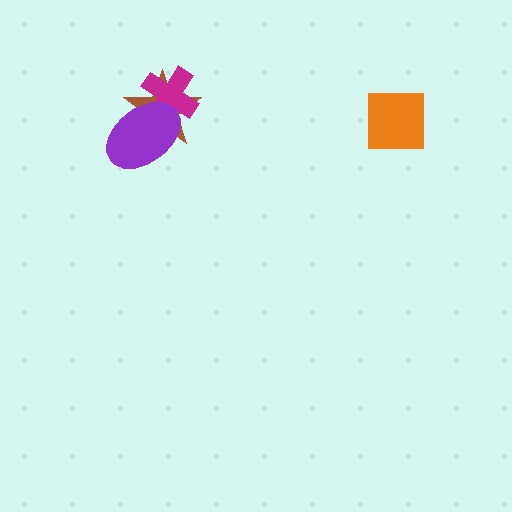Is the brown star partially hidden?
Yes, it is partially covered by another shape.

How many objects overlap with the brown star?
2 objects overlap with the brown star.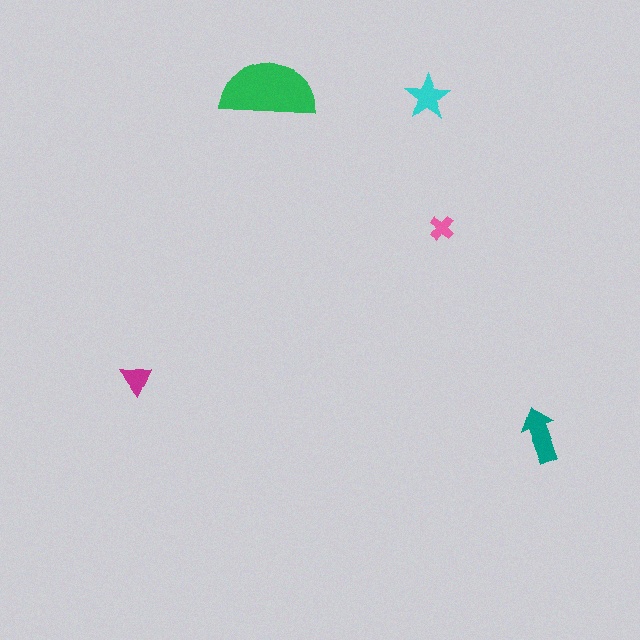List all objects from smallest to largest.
The pink cross, the magenta triangle, the cyan star, the teal arrow, the green semicircle.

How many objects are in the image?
There are 5 objects in the image.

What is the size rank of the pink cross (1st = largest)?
5th.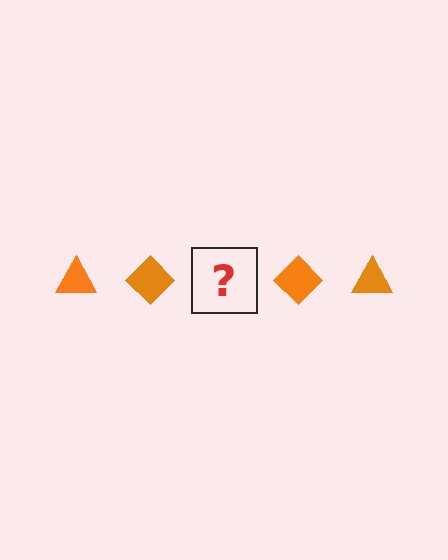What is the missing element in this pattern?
The missing element is an orange triangle.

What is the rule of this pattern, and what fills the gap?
The rule is that the pattern cycles through triangle, diamond shapes in orange. The gap should be filled with an orange triangle.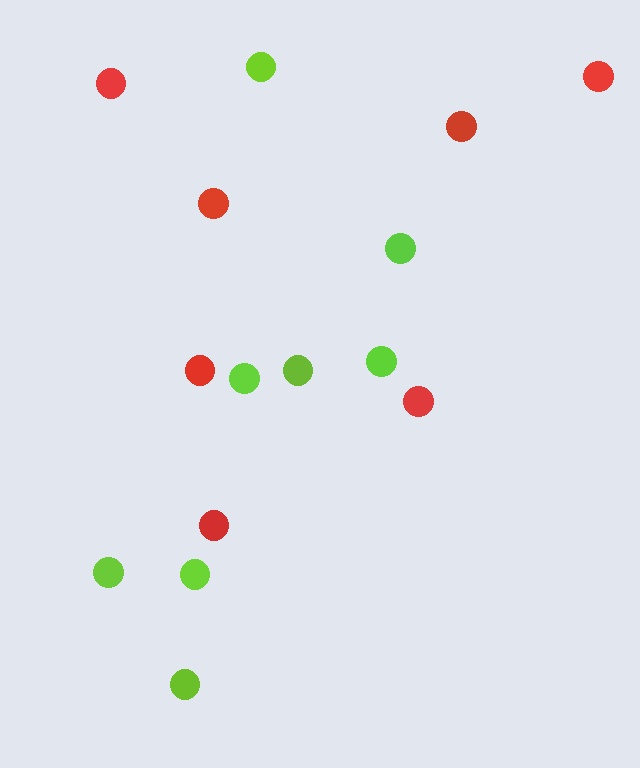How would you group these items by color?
There are 2 groups: one group of red circles (7) and one group of lime circles (8).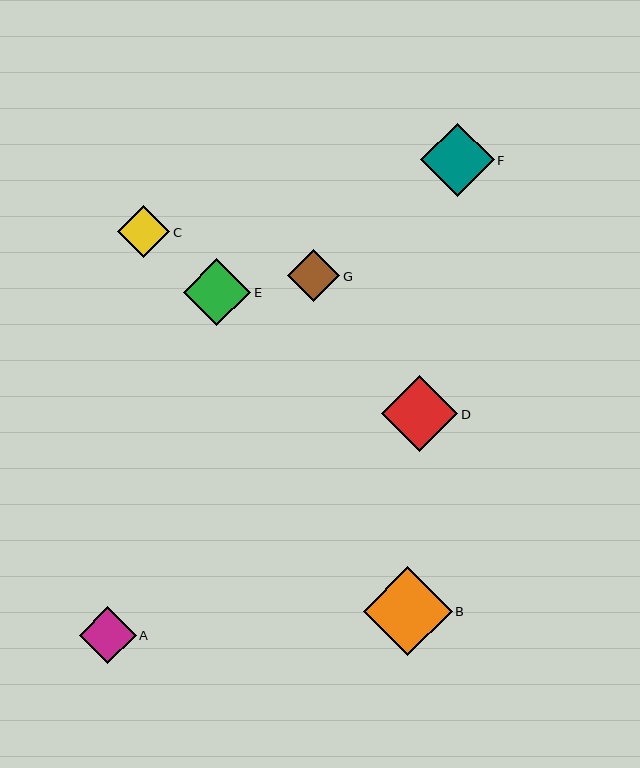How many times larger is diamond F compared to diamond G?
Diamond F is approximately 1.4 times the size of diamond G.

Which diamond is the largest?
Diamond B is the largest with a size of approximately 89 pixels.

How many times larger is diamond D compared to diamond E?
Diamond D is approximately 1.1 times the size of diamond E.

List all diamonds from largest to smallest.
From largest to smallest: B, D, F, E, A, C, G.